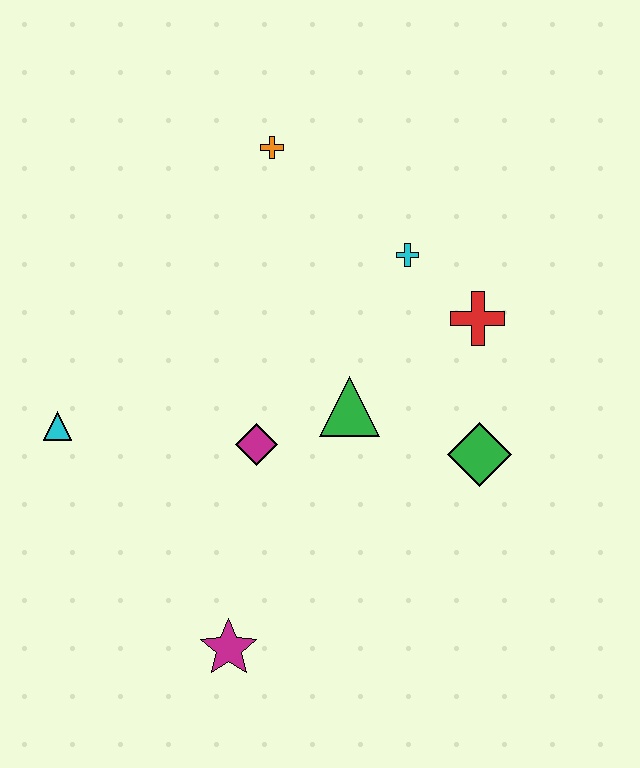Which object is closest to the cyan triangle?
The magenta diamond is closest to the cyan triangle.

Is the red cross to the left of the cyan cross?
No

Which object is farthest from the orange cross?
The magenta star is farthest from the orange cross.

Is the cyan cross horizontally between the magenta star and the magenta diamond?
No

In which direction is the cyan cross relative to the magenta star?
The cyan cross is above the magenta star.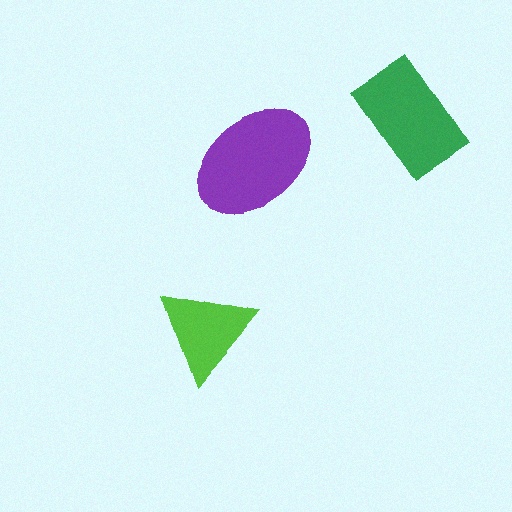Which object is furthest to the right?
The green rectangle is rightmost.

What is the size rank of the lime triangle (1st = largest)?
3rd.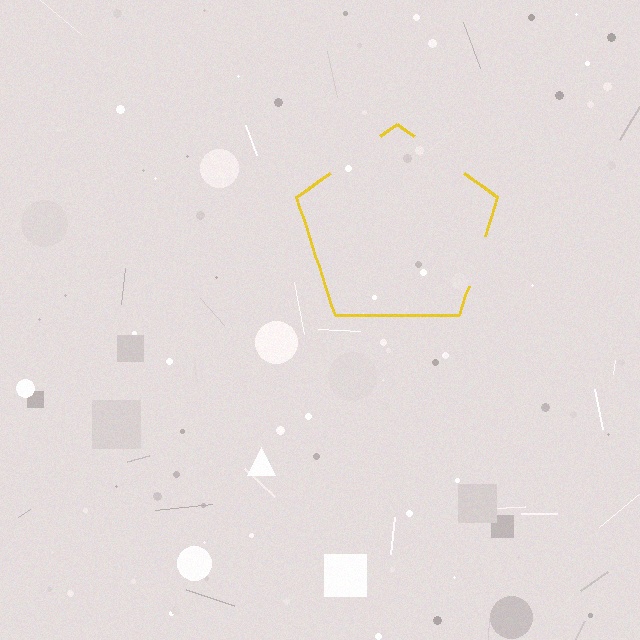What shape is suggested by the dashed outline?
The dashed outline suggests a pentagon.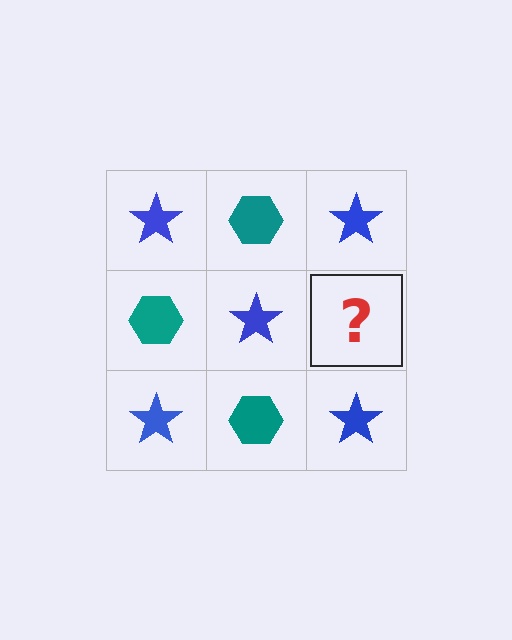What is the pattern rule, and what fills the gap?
The rule is that it alternates blue star and teal hexagon in a checkerboard pattern. The gap should be filled with a teal hexagon.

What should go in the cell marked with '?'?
The missing cell should contain a teal hexagon.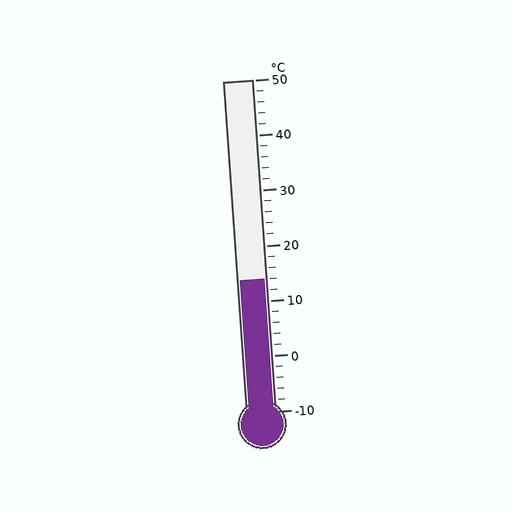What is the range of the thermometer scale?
The thermometer scale ranges from -10°C to 50°C.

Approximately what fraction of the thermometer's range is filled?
The thermometer is filled to approximately 40% of its range.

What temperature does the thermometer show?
The thermometer shows approximately 14°C.